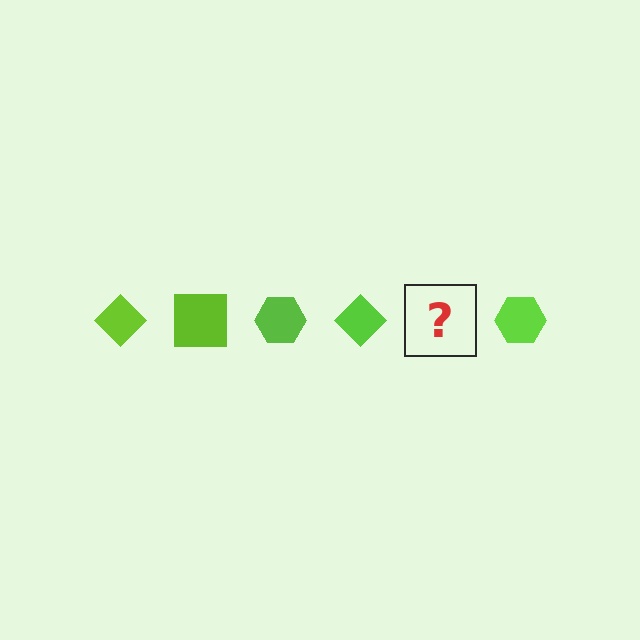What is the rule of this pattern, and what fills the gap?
The rule is that the pattern cycles through diamond, square, hexagon shapes in lime. The gap should be filled with a lime square.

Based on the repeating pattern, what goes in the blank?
The blank should be a lime square.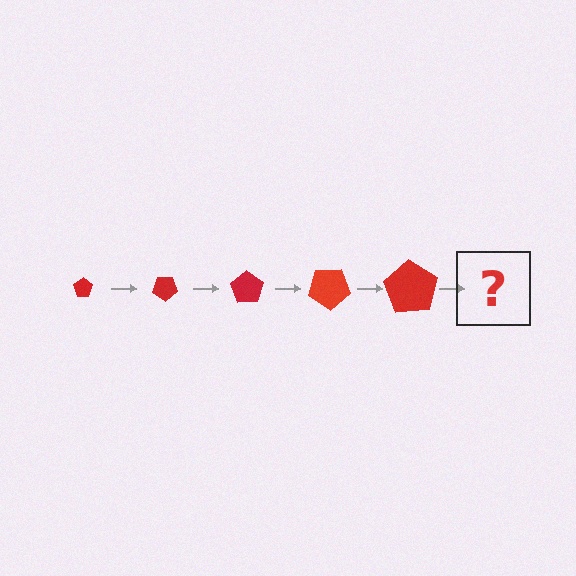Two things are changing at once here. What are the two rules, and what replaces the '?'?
The two rules are that the pentagon grows larger each step and it rotates 35 degrees each step. The '?' should be a pentagon, larger than the previous one and rotated 175 degrees from the start.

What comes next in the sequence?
The next element should be a pentagon, larger than the previous one and rotated 175 degrees from the start.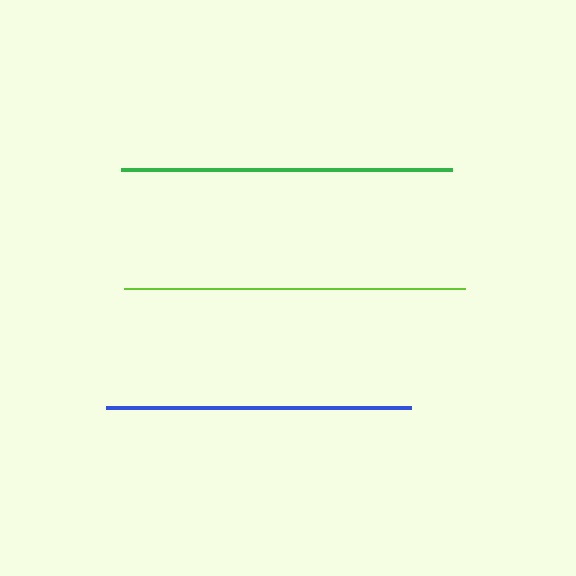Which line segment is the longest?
The lime line is the longest at approximately 341 pixels.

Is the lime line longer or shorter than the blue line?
The lime line is longer than the blue line.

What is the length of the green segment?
The green segment is approximately 331 pixels long.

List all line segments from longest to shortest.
From longest to shortest: lime, green, blue.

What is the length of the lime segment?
The lime segment is approximately 341 pixels long.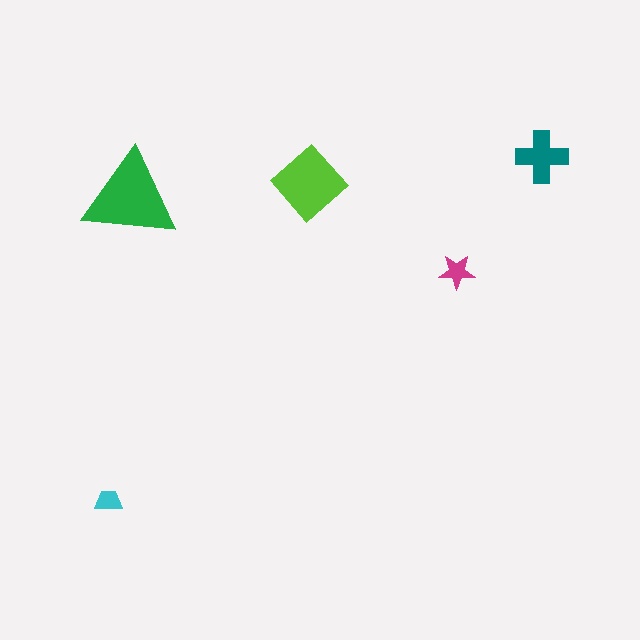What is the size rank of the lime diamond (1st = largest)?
2nd.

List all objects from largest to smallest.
The green triangle, the lime diamond, the teal cross, the magenta star, the cyan trapezoid.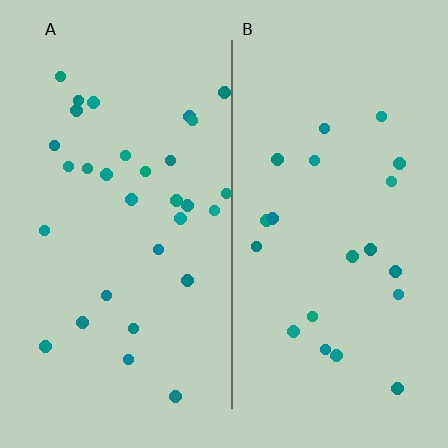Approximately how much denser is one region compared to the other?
Approximately 1.5× — region A over region B.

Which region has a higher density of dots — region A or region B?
A (the left).